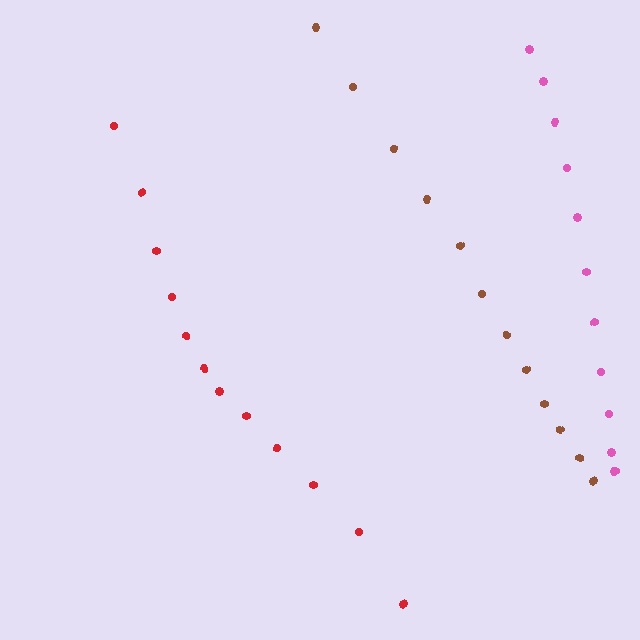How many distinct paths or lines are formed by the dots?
There are 3 distinct paths.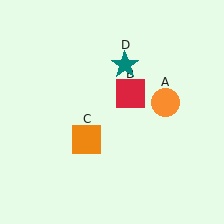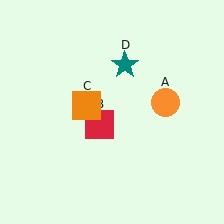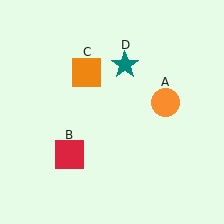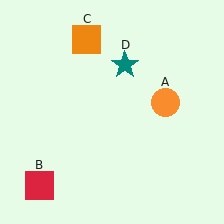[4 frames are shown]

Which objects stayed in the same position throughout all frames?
Orange circle (object A) and teal star (object D) remained stationary.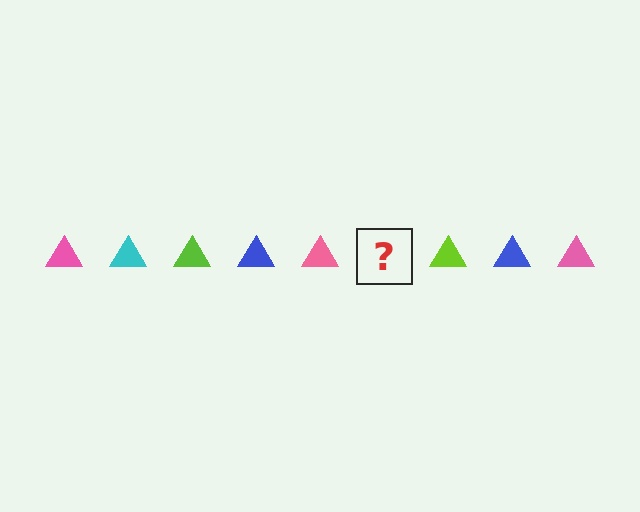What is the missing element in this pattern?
The missing element is a cyan triangle.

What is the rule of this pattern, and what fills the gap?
The rule is that the pattern cycles through pink, cyan, lime, blue triangles. The gap should be filled with a cyan triangle.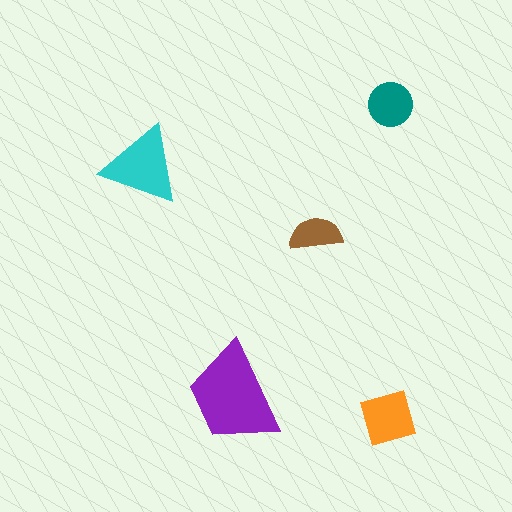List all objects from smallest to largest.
The brown semicircle, the teal circle, the orange square, the cyan triangle, the purple trapezoid.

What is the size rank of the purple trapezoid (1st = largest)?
1st.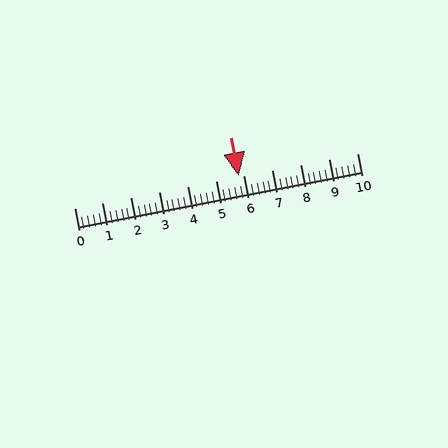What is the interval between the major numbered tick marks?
The major tick marks are spaced 1 units apart.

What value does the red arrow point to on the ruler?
The red arrow points to approximately 5.8.